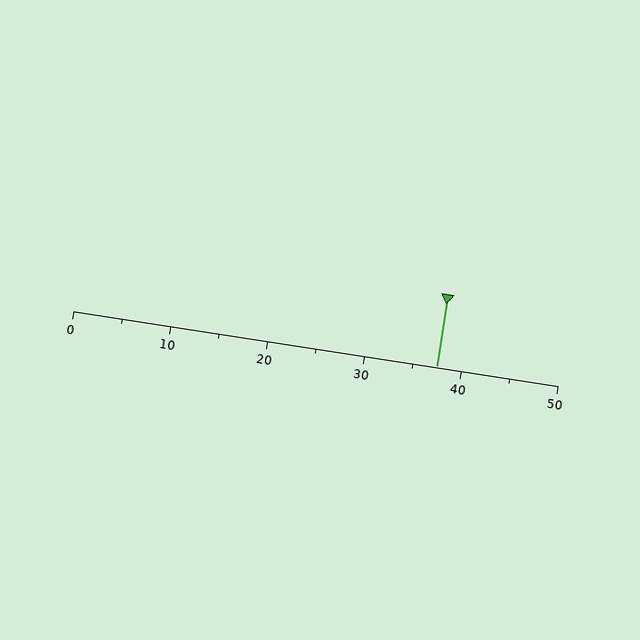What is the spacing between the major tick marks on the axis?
The major ticks are spaced 10 apart.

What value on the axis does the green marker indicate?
The marker indicates approximately 37.5.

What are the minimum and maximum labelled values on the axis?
The axis runs from 0 to 50.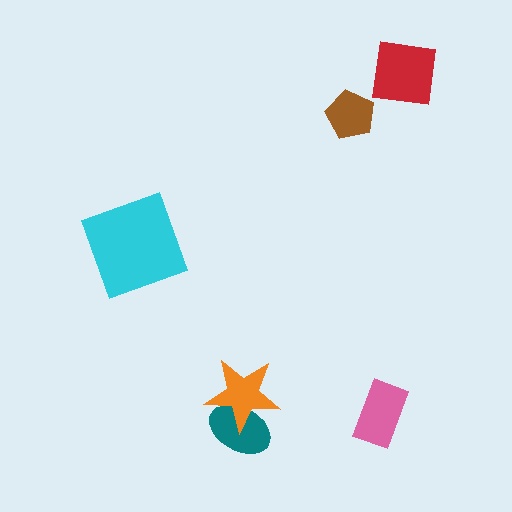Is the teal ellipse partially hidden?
Yes, it is partially covered by another shape.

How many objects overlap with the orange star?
1 object overlaps with the orange star.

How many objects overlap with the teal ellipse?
1 object overlaps with the teal ellipse.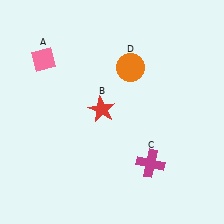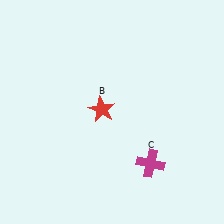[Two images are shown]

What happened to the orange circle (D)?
The orange circle (D) was removed in Image 2. It was in the top-right area of Image 1.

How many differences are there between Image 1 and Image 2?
There are 2 differences between the two images.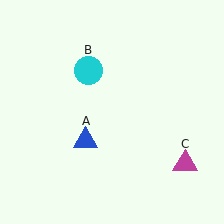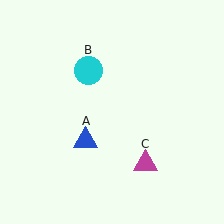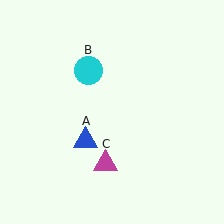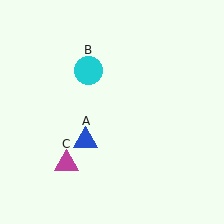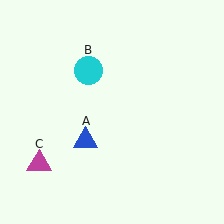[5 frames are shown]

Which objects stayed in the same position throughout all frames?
Blue triangle (object A) and cyan circle (object B) remained stationary.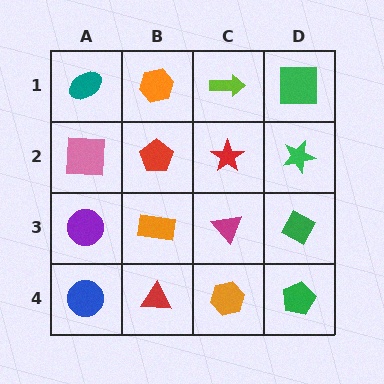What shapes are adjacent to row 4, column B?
An orange rectangle (row 3, column B), a blue circle (row 4, column A), an orange hexagon (row 4, column C).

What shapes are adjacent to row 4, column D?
A green diamond (row 3, column D), an orange hexagon (row 4, column C).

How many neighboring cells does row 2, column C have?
4.